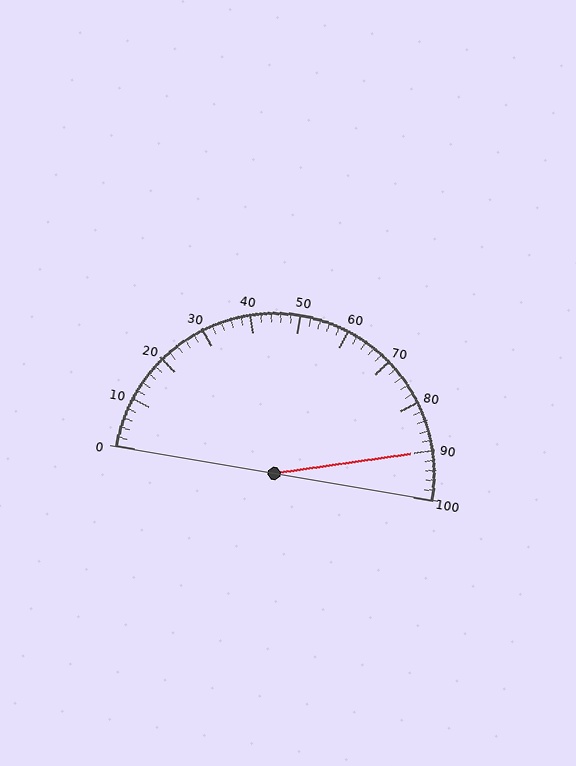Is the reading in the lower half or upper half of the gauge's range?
The reading is in the upper half of the range (0 to 100).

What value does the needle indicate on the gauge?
The needle indicates approximately 90.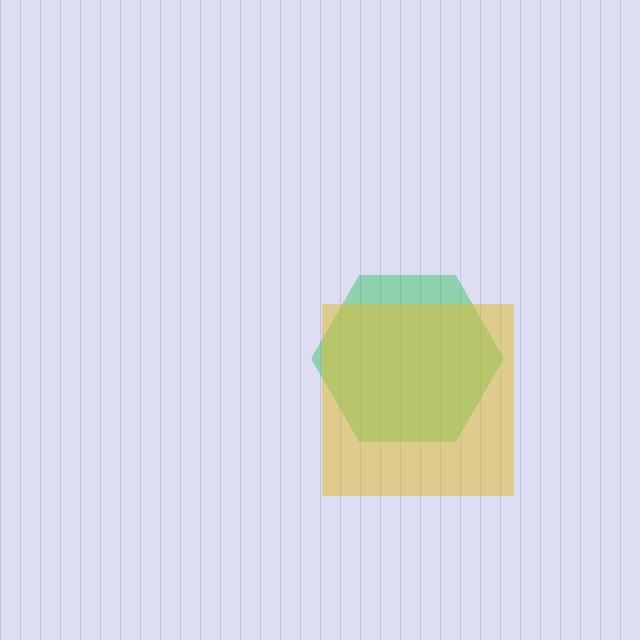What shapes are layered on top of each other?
The layered shapes are: a green hexagon, a yellow square.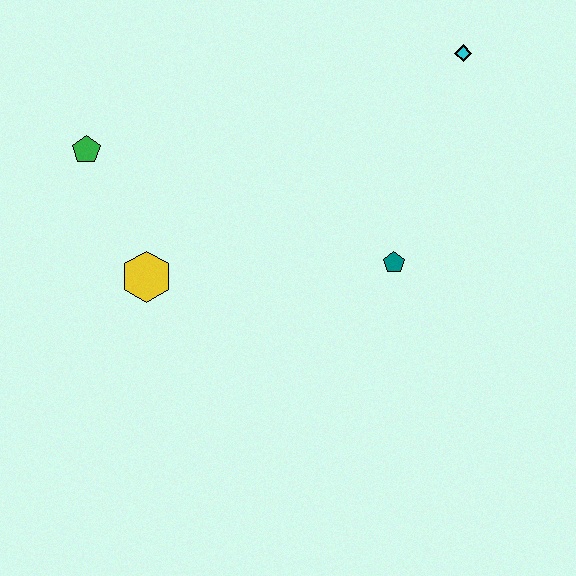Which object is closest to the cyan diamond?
The teal pentagon is closest to the cyan diamond.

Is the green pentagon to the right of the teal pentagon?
No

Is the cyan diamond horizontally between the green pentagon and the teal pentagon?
No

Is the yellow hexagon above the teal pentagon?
No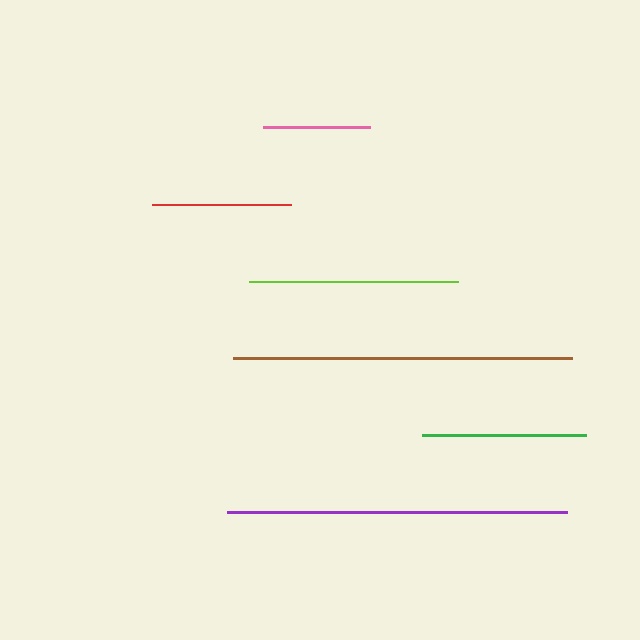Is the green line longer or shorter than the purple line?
The purple line is longer than the green line.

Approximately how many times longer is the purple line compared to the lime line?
The purple line is approximately 1.6 times the length of the lime line.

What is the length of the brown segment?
The brown segment is approximately 339 pixels long.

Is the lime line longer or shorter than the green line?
The lime line is longer than the green line.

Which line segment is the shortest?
The pink line is the shortest at approximately 108 pixels.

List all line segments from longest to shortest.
From longest to shortest: purple, brown, lime, green, red, pink.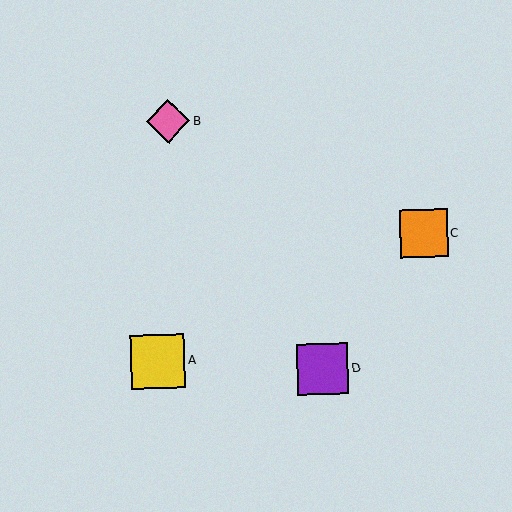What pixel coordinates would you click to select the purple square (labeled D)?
Click at (322, 369) to select the purple square D.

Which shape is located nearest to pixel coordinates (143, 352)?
The yellow square (labeled A) at (158, 361) is nearest to that location.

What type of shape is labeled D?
Shape D is a purple square.